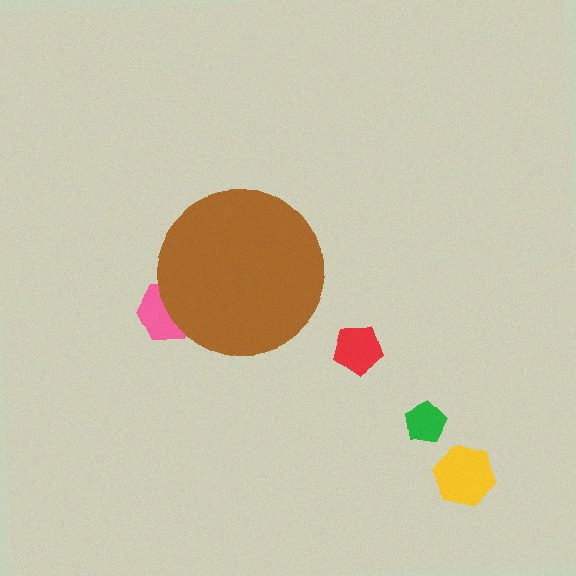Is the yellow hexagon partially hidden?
No, the yellow hexagon is fully visible.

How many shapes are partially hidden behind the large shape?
1 shape is partially hidden.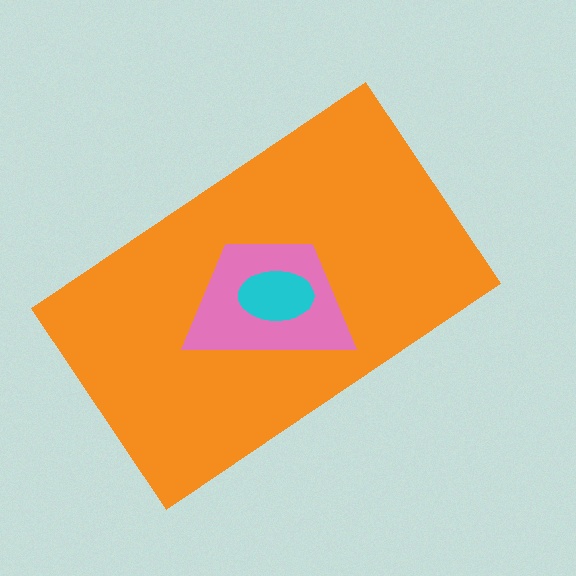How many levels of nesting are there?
3.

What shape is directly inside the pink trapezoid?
The cyan ellipse.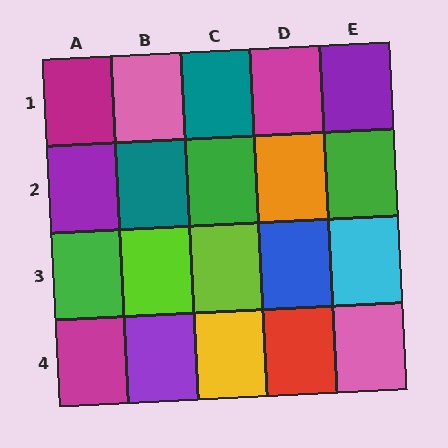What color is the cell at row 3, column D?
Blue.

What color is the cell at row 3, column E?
Cyan.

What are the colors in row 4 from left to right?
Magenta, purple, yellow, red, pink.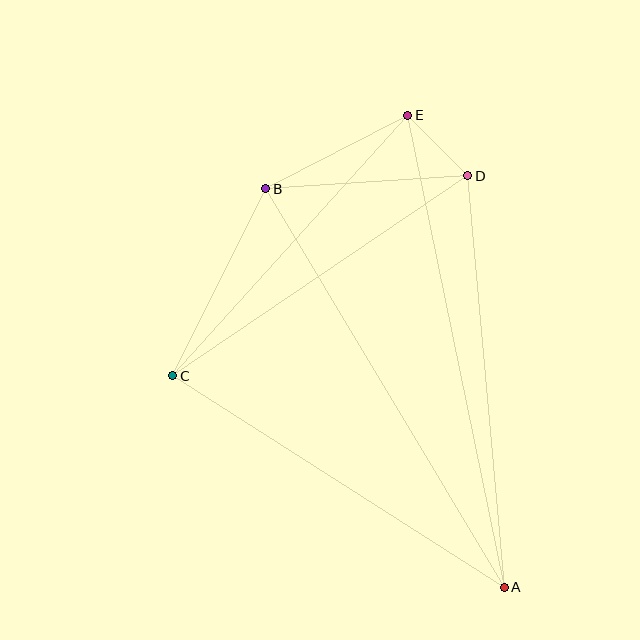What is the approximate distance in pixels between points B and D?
The distance between B and D is approximately 203 pixels.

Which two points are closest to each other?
Points D and E are closest to each other.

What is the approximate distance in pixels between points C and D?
The distance between C and D is approximately 356 pixels.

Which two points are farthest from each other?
Points A and E are farthest from each other.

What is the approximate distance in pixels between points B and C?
The distance between B and C is approximately 209 pixels.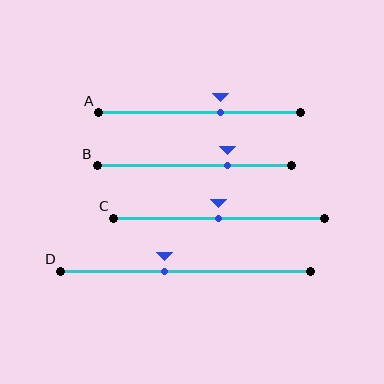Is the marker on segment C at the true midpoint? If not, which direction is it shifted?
Yes, the marker on segment C is at the true midpoint.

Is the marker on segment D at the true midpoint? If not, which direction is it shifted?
No, the marker on segment D is shifted to the left by about 8% of the segment length.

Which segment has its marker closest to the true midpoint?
Segment C has its marker closest to the true midpoint.